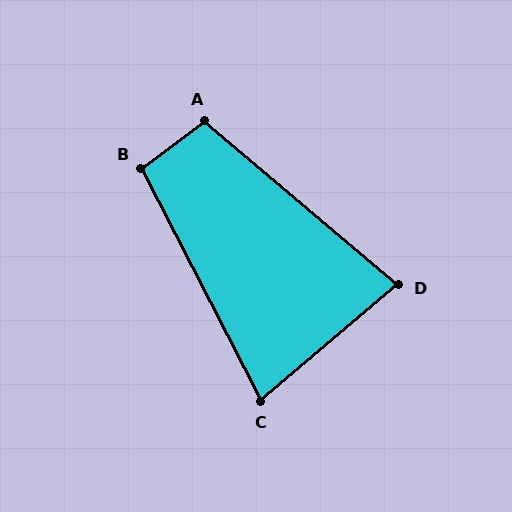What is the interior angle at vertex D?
Approximately 81 degrees (acute).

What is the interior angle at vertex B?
Approximately 99 degrees (obtuse).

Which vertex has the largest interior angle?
A, at approximately 103 degrees.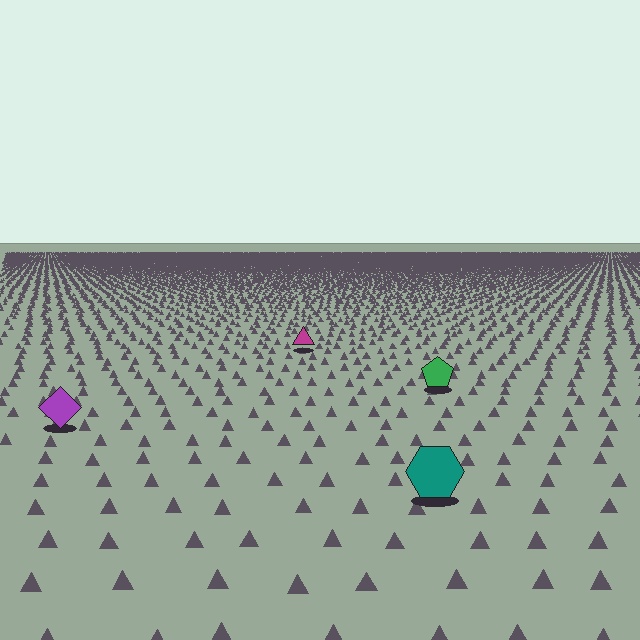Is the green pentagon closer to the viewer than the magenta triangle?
Yes. The green pentagon is closer — you can tell from the texture gradient: the ground texture is coarser near it.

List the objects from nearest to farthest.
From nearest to farthest: the teal hexagon, the purple diamond, the green pentagon, the magenta triangle.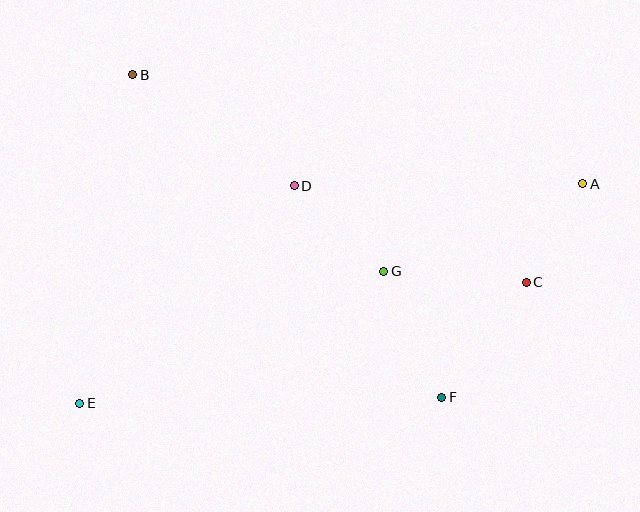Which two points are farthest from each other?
Points A and E are farthest from each other.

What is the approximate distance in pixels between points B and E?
The distance between B and E is approximately 333 pixels.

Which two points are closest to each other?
Points A and C are closest to each other.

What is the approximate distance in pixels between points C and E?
The distance between C and E is approximately 463 pixels.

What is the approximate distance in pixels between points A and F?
The distance between A and F is approximately 256 pixels.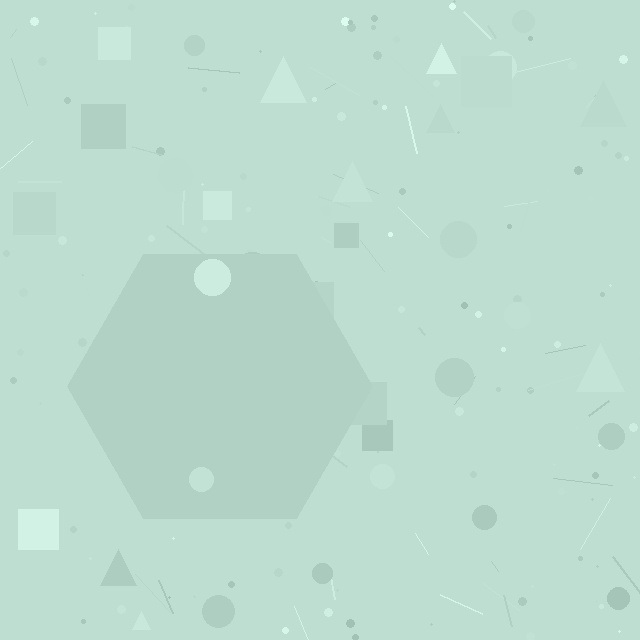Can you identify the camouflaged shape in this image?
The camouflaged shape is a hexagon.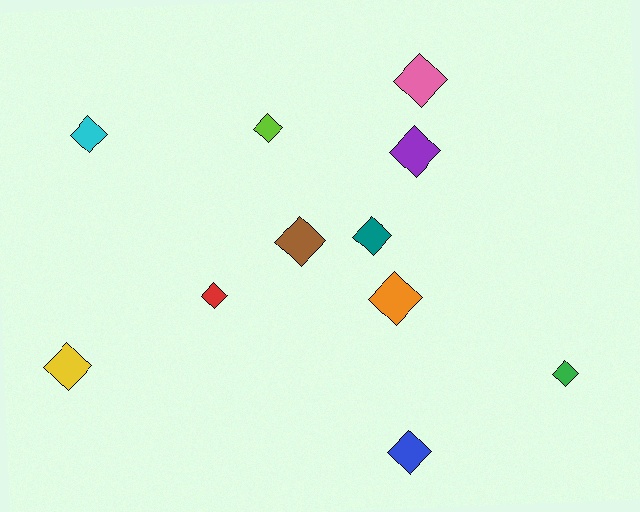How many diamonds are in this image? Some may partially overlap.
There are 11 diamonds.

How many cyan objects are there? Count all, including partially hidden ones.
There is 1 cyan object.